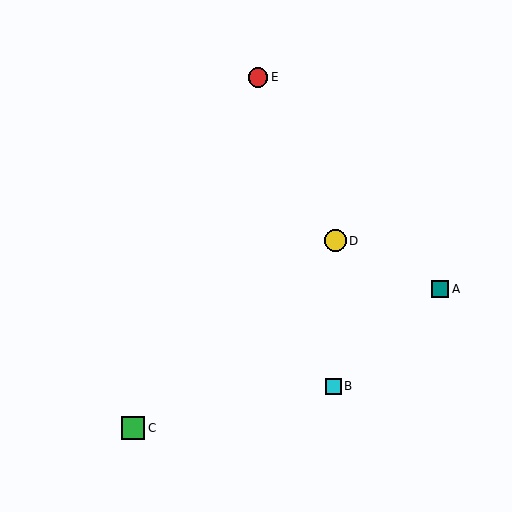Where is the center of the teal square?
The center of the teal square is at (440, 289).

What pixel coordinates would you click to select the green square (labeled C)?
Click at (133, 428) to select the green square C.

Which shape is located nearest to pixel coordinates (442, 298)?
The teal square (labeled A) at (440, 289) is nearest to that location.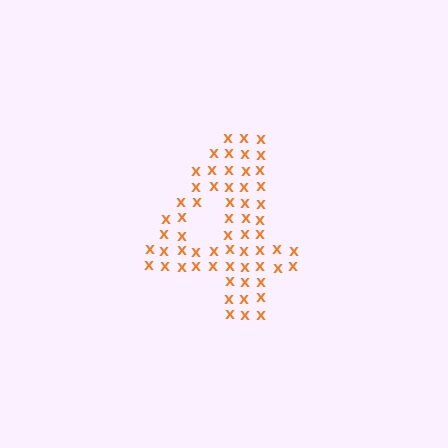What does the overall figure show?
The overall figure shows the digit 4.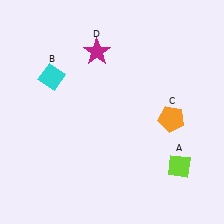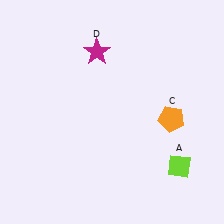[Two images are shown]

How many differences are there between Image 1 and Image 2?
There is 1 difference between the two images.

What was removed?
The cyan diamond (B) was removed in Image 2.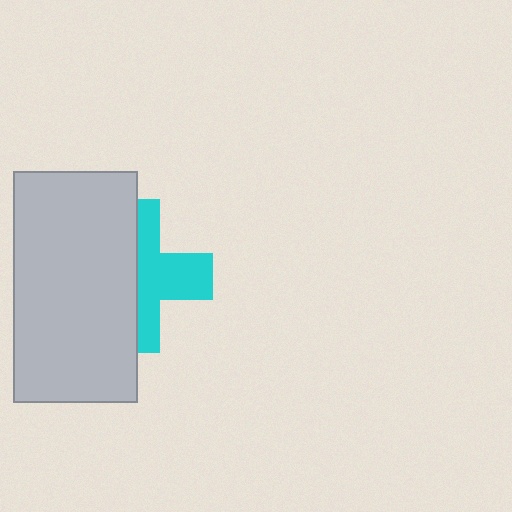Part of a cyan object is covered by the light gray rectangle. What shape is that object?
It is a cross.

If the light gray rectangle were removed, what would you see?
You would see the complete cyan cross.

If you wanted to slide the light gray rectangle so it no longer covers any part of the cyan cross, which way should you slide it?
Slide it left — that is the most direct way to separate the two shapes.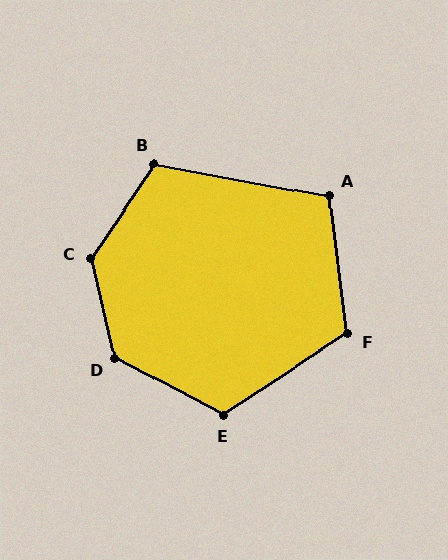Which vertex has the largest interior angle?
C, at approximately 133 degrees.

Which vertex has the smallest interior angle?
A, at approximately 108 degrees.